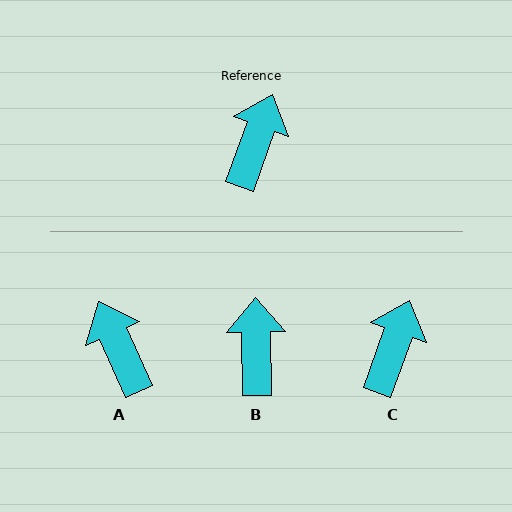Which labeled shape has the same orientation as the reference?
C.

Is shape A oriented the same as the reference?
No, it is off by about 44 degrees.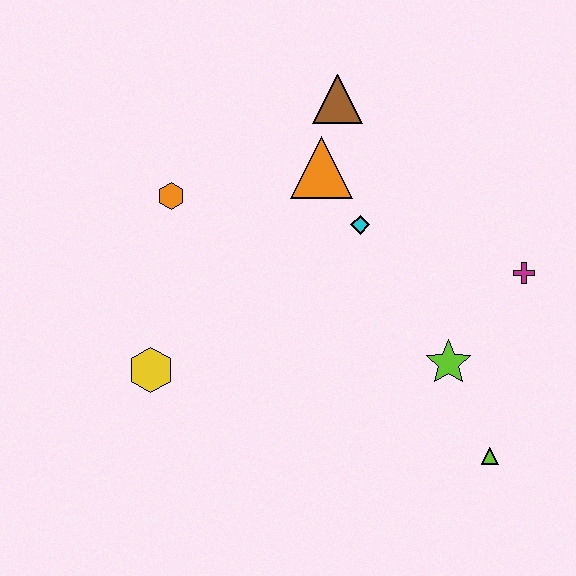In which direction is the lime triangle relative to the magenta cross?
The lime triangle is below the magenta cross.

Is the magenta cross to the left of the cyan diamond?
No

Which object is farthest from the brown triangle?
The lime triangle is farthest from the brown triangle.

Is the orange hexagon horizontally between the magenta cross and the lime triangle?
No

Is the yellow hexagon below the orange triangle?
Yes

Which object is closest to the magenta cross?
The lime star is closest to the magenta cross.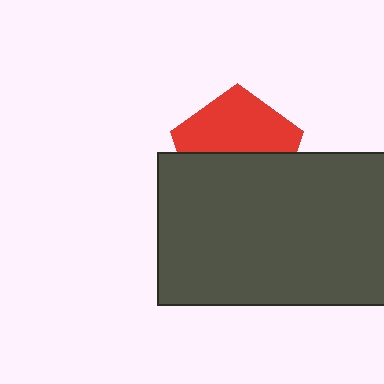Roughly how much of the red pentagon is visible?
About half of it is visible (roughly 50%).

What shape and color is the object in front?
The object in front is a dark gray rectangle.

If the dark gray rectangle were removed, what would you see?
You would see the complete red pentagon.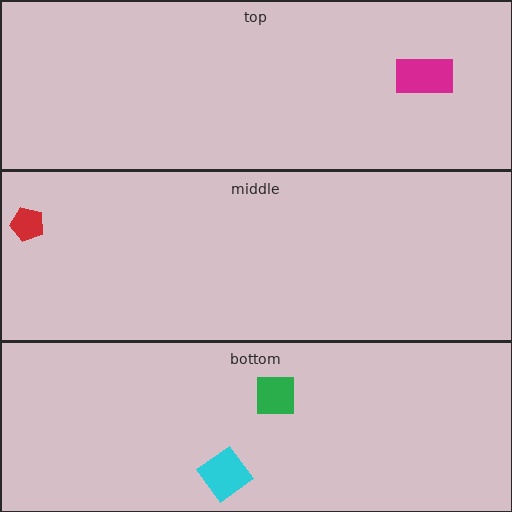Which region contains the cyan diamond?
The bottom region.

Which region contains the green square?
The bottom region.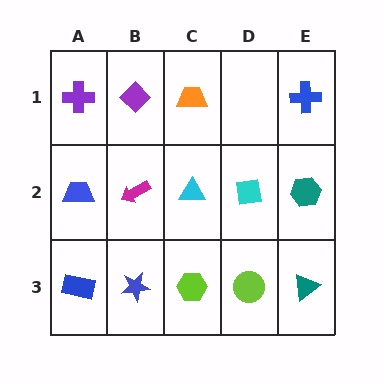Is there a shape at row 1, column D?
No, that cell is empty.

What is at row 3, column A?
A blue rectangle.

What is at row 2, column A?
A blue trapezoid.